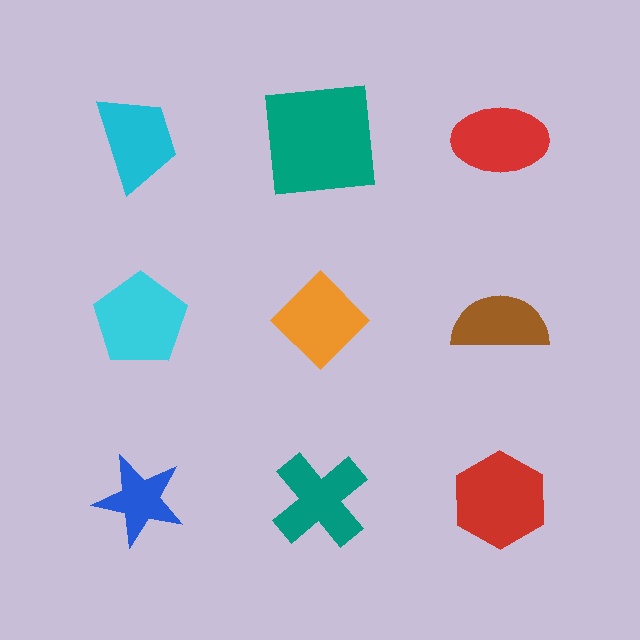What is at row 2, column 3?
A brown semicircle.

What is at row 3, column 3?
A red hexagon.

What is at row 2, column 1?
A cyan pentagon.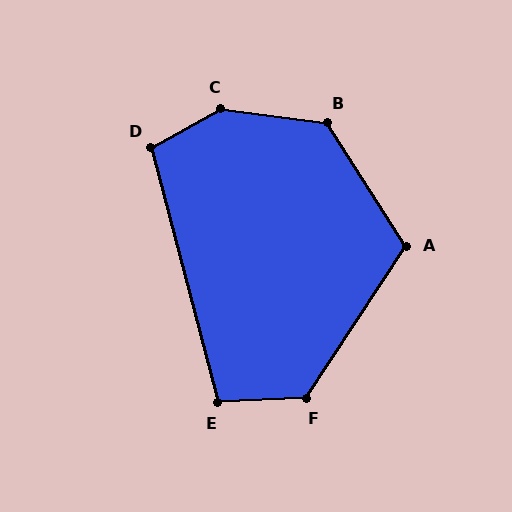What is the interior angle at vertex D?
Approximately 104 degrees (obtuse).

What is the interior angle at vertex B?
Approximately 130 degrees (obtuse).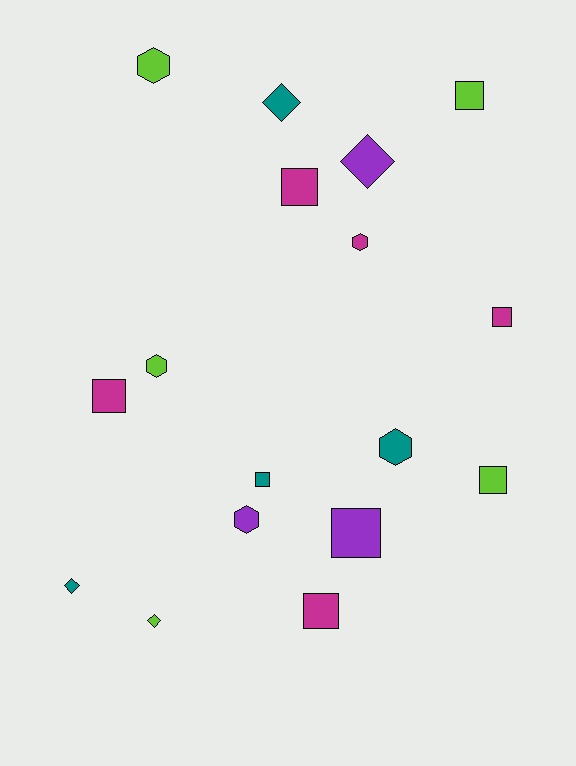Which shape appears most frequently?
Square, with 8 objects.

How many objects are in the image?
There are 17 objects.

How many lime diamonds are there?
There is 1 lime diamond.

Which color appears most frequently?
Lime, with 5 objects.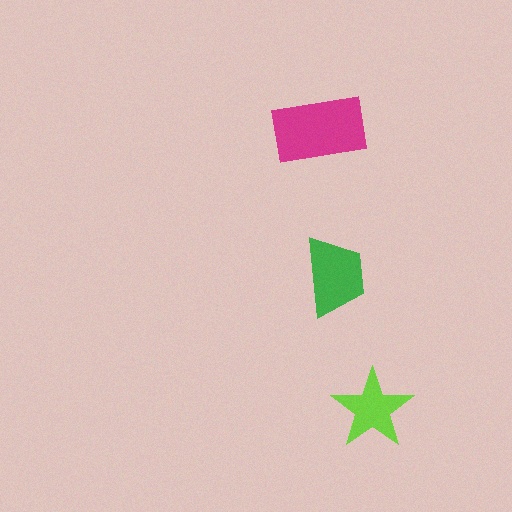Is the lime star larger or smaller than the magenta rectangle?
Smaller.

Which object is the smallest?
The lime star.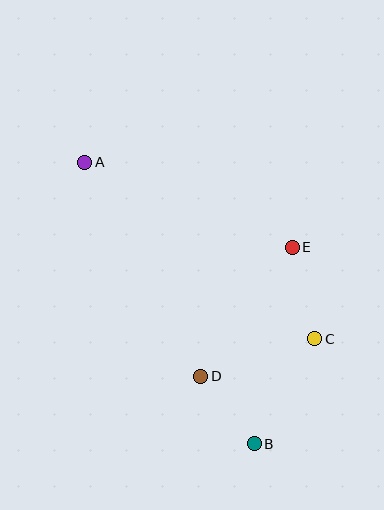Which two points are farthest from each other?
Points A and B are farthest from each other.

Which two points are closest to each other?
Points B and D are closest to each other.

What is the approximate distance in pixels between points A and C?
The distance between A and C is approximately 290 pixels.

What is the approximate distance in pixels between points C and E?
The distance between C and E is approximately 94 pixels.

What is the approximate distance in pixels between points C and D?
The distance between C and D is approximately 120 pixels.